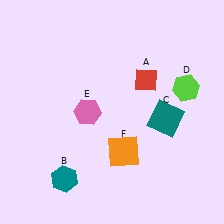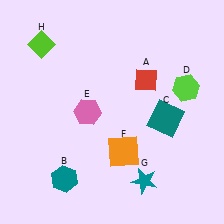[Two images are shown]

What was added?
A teal star (G), a lime diamond (H) were added in Image 2.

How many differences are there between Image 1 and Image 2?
There are 2 differences between the two images.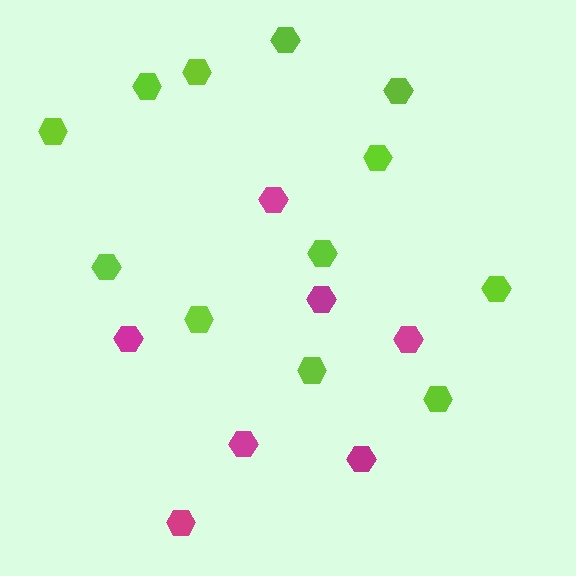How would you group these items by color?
There are 2 groups: one group of lime hexagons (12) and one group of magenta hexagons (7).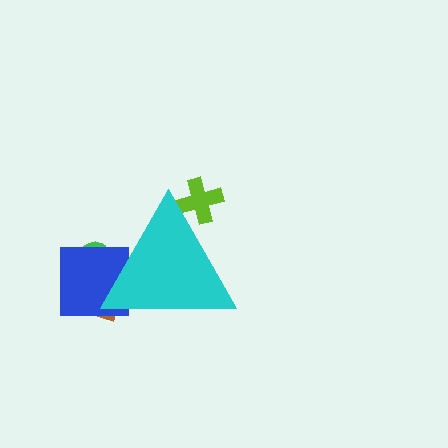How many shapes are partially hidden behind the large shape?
4 shapes are partially hidden.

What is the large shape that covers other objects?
A cyan triangle.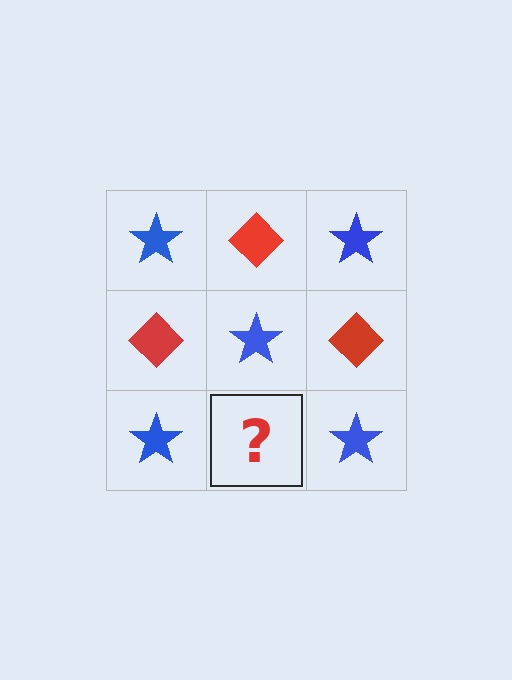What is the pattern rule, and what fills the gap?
The rule is that it alternates blue star and red diamond in a checkerboard pattern. The gap should be filled with a red diamond.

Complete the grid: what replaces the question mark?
The question mark should be replaced with a red diamond.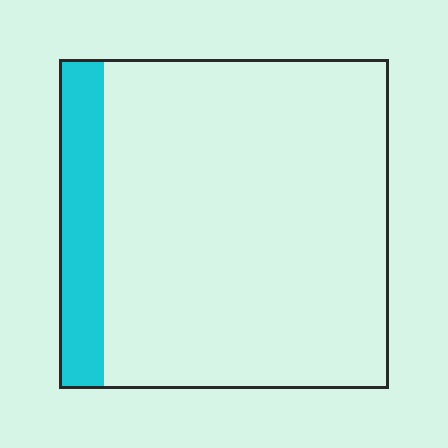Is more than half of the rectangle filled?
No.